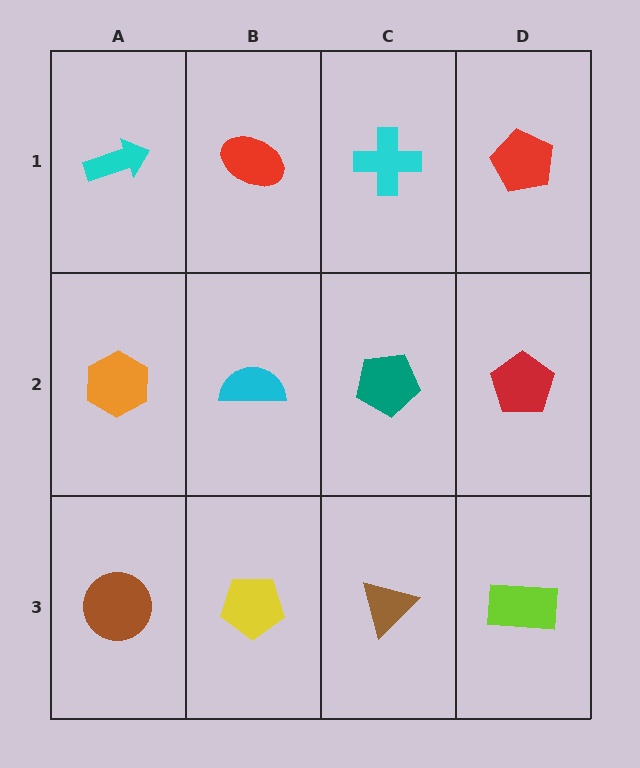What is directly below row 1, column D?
A red pentagon.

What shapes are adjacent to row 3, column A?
An orange hexagon (row 2, column A), a yellow pentagon (row 3, column B).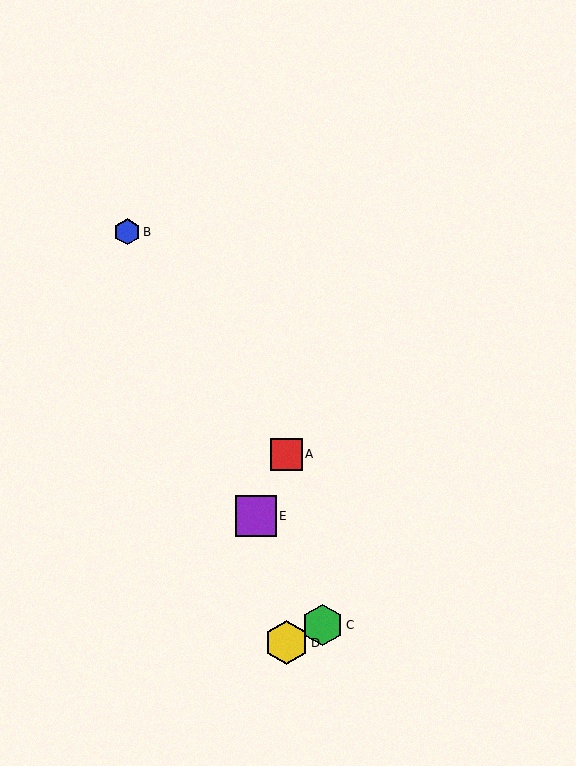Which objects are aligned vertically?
Objects A, D are aligned vertically.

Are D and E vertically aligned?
No, D is at x≈286 and E is at x≈256.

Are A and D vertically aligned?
Yes, both are at x≈286.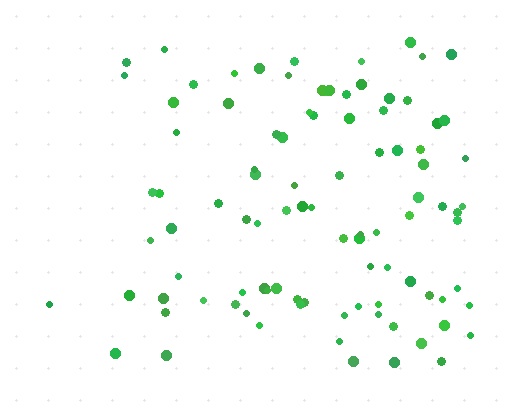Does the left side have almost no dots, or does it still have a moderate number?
Still a moderate number, just noticeably fewer than the right.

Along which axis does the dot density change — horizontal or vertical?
Horizontal.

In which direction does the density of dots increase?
From left to right, with the right side densest.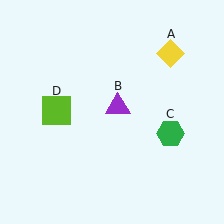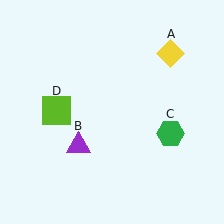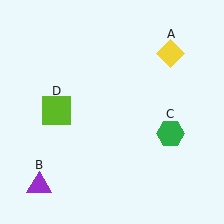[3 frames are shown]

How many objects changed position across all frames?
1 object changed position: purple triangle (object B).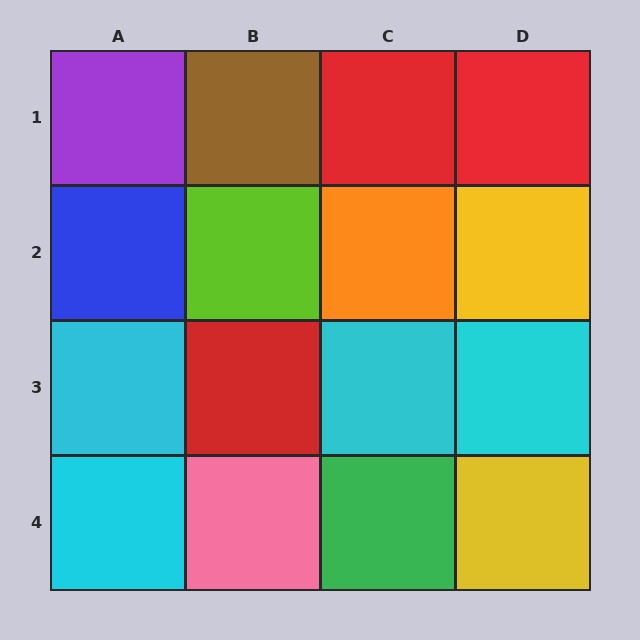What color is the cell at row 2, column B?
Lime.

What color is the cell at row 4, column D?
Yellow.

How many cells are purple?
1 cell is purple.